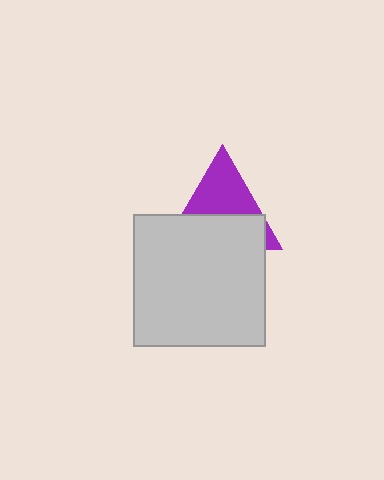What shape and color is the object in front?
The object in front is a light gray square.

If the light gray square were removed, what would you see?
You would see the complete purple triangle.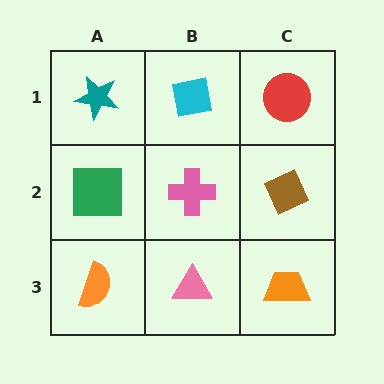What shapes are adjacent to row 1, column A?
A green square (row 2, column A), a cyan square (row 1, column B).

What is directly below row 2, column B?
A pink triangle.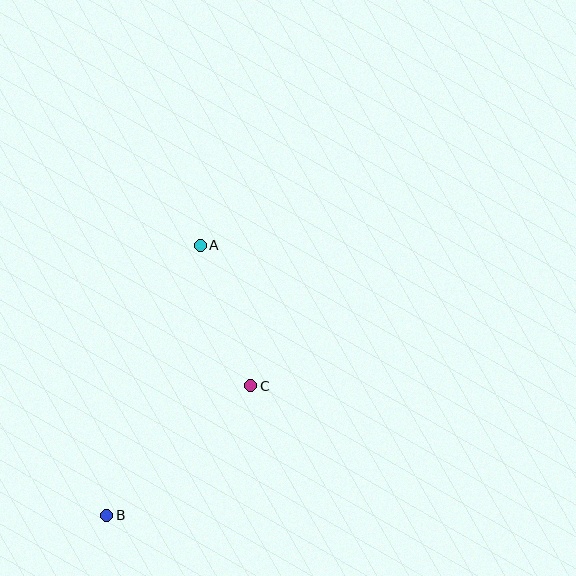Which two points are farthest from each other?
Points A and B are farthest from each other.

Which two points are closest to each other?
Points A and C are closest to each other.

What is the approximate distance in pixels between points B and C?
The distance between B and C is approximately 193 pixels.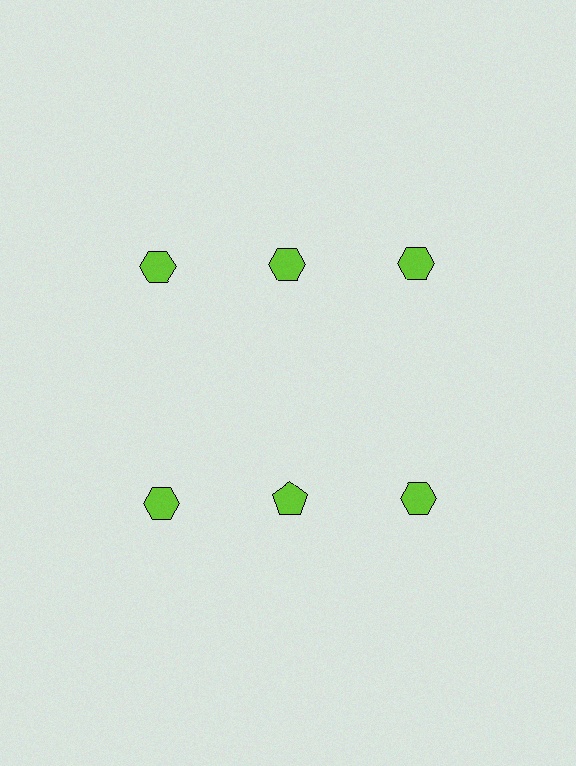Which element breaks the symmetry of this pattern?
The lime pentagon in the second row, second from left column breaks the symmetry. All other shapes are lime hexagons.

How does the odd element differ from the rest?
It has a different shape: pentagon instead of hexagon.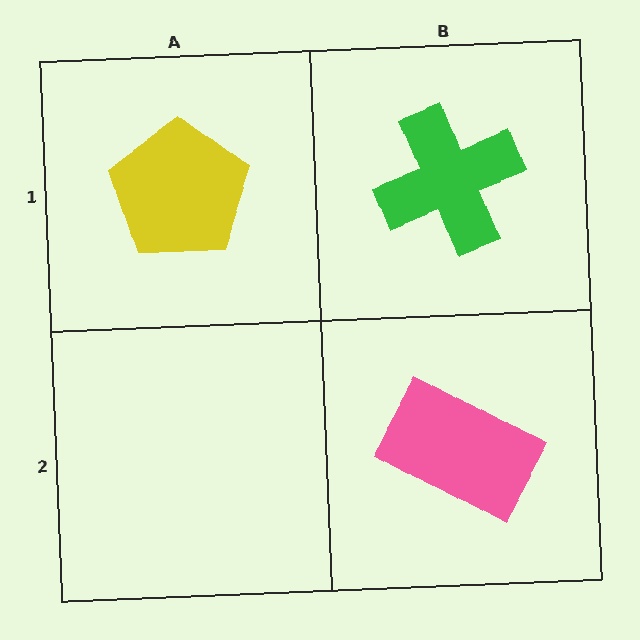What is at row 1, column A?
A yellow pentagon.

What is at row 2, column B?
A pink rectangle.